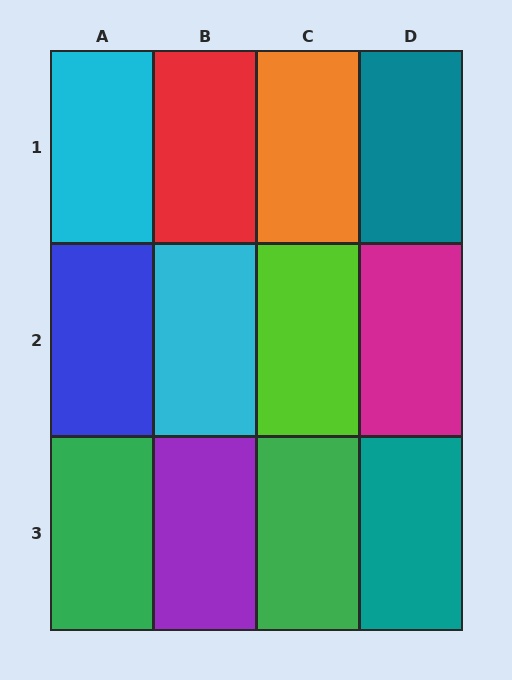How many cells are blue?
1 cell is blue.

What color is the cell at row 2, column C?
Lime.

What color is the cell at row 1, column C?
Orange.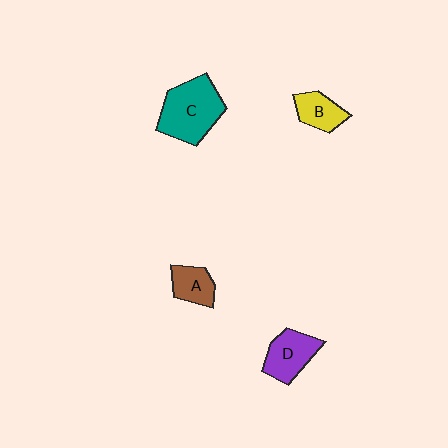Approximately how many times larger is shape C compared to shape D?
Approximately 1.6 times.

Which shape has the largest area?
Shape C (teal).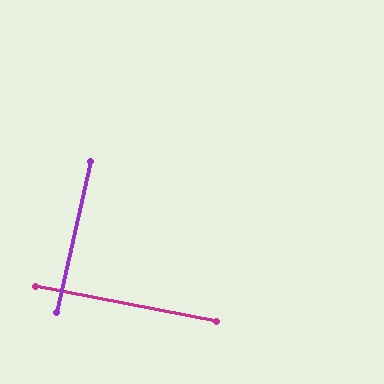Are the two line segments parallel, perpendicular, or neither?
Perpendicular — they meet at approximately 88°.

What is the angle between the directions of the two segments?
Approximately 88 degrees.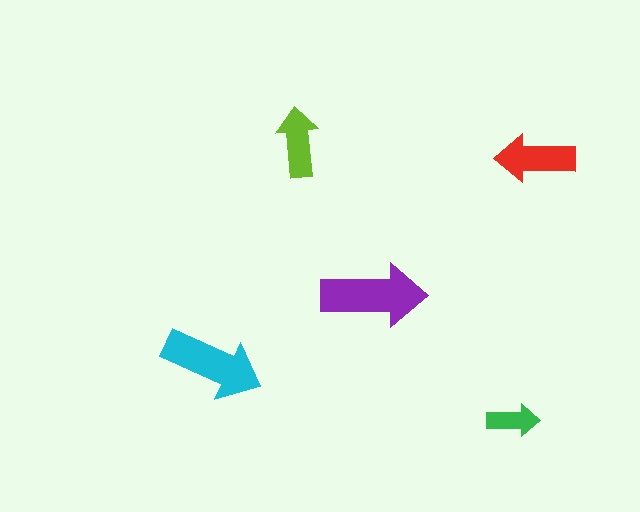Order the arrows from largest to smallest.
the purple one, the cyan one, the red one, the lime one, the green one.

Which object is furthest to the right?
The red arrow is rightmost.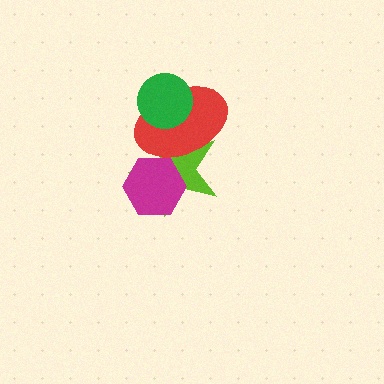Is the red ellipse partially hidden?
Yes, it is partially covered by another shape.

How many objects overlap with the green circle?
1 object overlaps with the green circle.